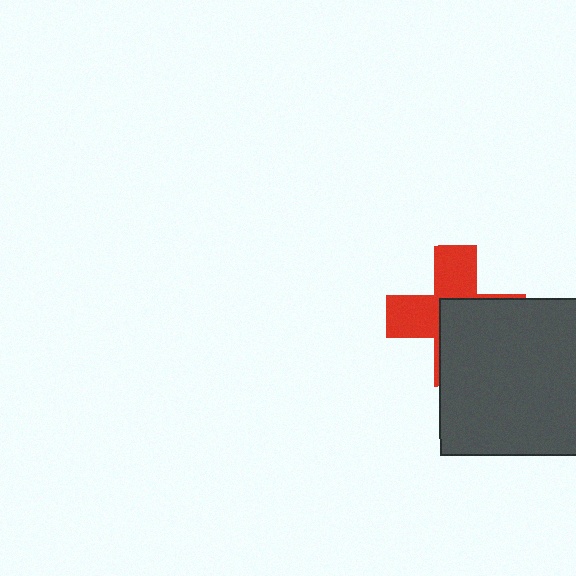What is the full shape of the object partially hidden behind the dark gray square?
The partially hidden object is a red cross.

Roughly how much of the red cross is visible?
About half of it is visible (roughly 50%).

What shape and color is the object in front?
The object in front is a dark gray square.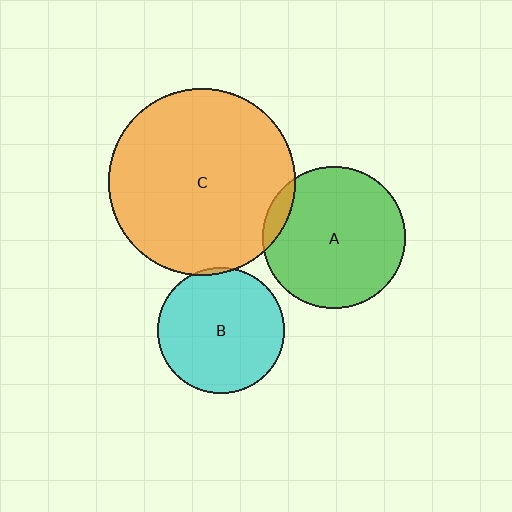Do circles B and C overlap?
Yes.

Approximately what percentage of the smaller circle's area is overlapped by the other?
Approximately 5%.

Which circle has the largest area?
Circle C (orange).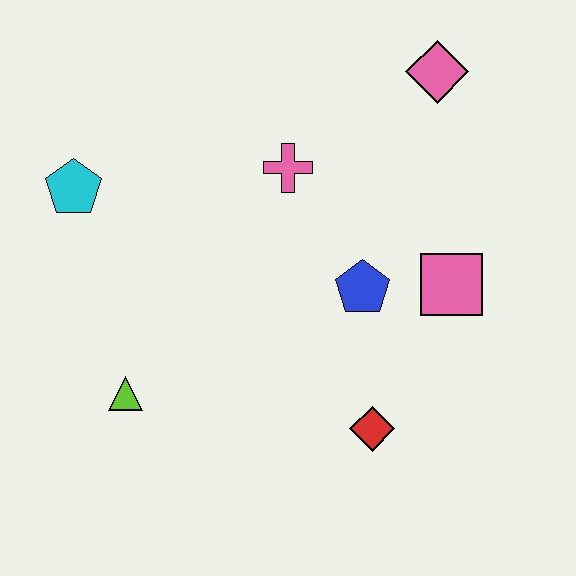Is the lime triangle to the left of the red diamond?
Yes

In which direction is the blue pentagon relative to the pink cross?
The blue pentagon is below the pink cross.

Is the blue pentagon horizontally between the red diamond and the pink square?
No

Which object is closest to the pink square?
The blue pentagon is closest to the pink square.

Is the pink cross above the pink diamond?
No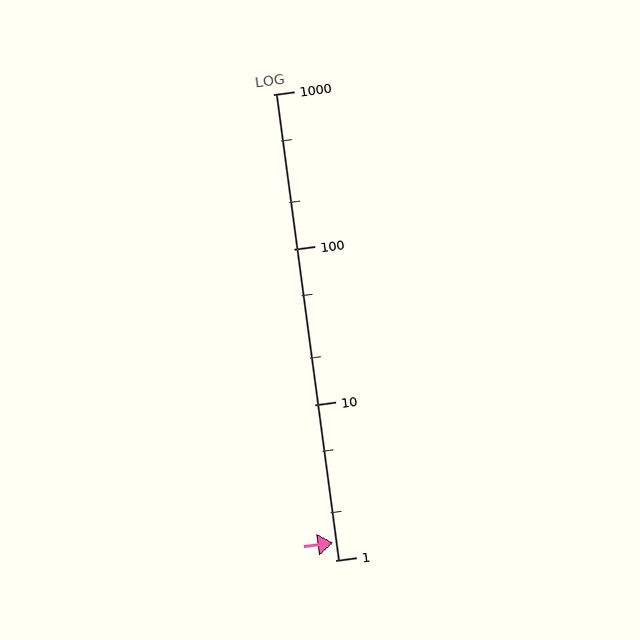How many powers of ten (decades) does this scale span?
The scale spans 3 decades, from 1 to 1000.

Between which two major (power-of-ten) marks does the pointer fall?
The pointer is between 1 and 10.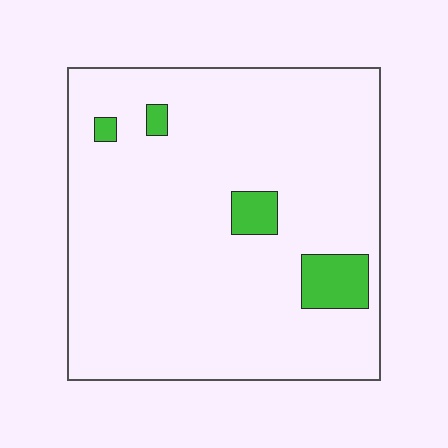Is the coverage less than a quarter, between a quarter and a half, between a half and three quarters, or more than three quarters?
Less than a quarter.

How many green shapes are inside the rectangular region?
4.